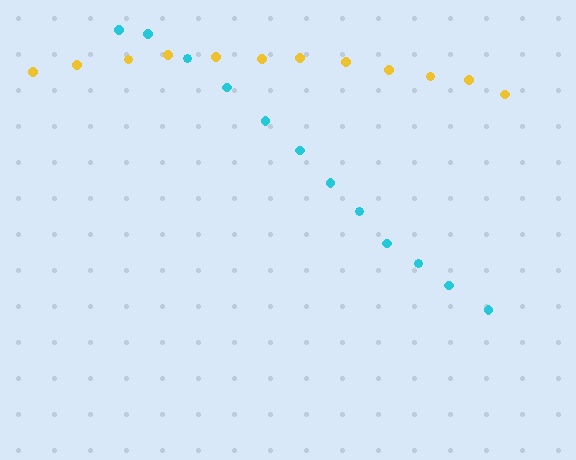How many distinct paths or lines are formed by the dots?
There are 2 distinct paths.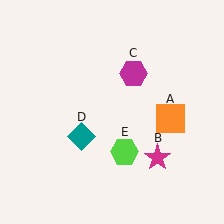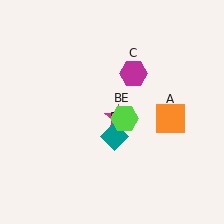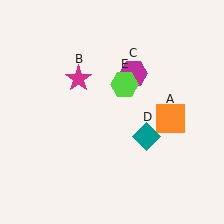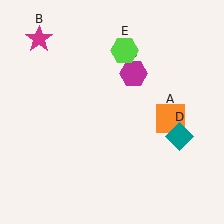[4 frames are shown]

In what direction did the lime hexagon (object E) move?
The lime hexagon (object E) moved up.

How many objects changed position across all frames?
3 objects changed position: magenta star (object B), teal diamond (object D), lime hexagon (object E).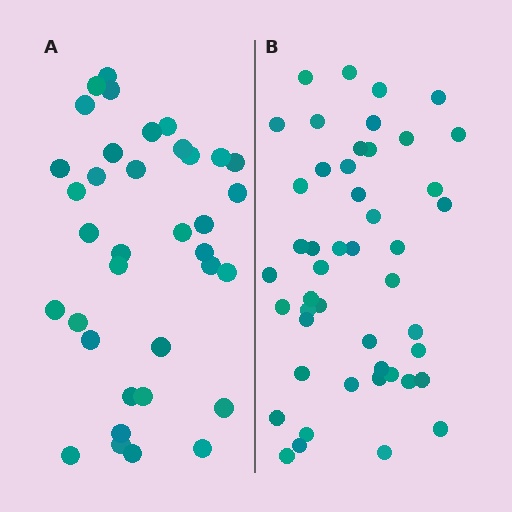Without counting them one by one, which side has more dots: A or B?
Region B (the right region) has more dots.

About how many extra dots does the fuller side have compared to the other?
Region B has roughly 12 or so more dots than region A.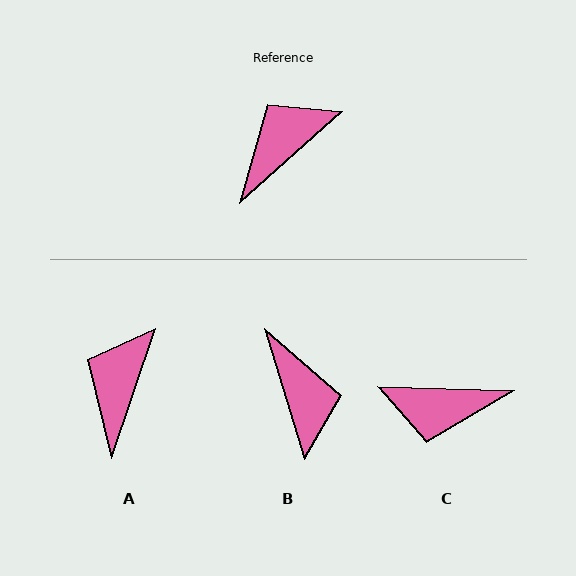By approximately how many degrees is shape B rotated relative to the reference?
Approximately 115 degrees clockwise.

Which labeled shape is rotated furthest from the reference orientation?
C, about 136 degrees away.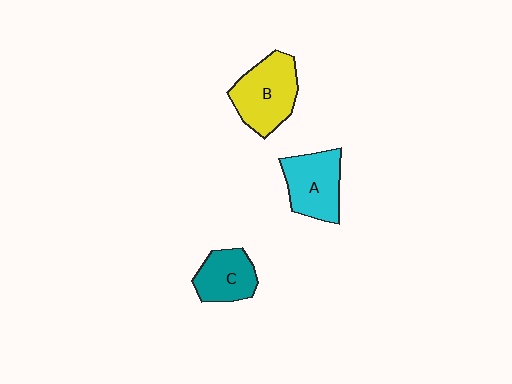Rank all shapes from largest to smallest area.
From largest to smallest: B (yellow), A (cyan), C (teal).